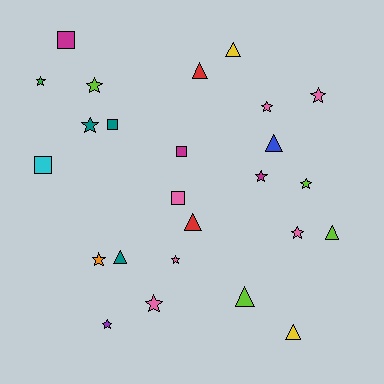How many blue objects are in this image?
There is 1 blue object.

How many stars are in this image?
There are 12 stars.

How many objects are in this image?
There are 25 objects.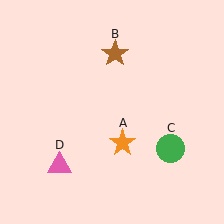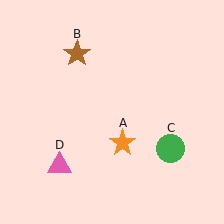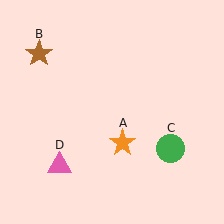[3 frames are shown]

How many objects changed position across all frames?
1 object changed position: brown star (object B).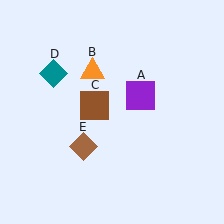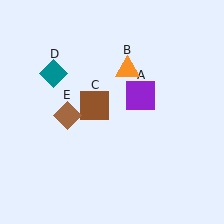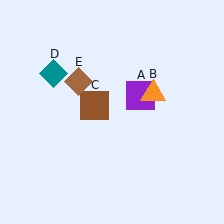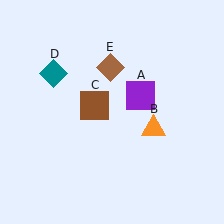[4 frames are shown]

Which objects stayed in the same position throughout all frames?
Purple square (object A) and brown square (object C) and teal diamond (object D) remained stationary.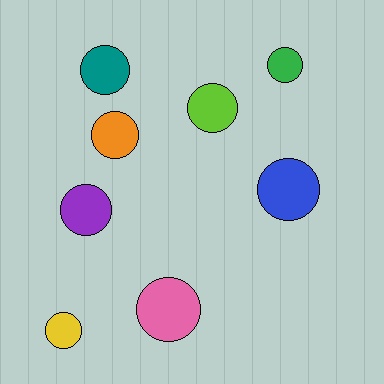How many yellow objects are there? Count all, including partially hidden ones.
There is 1 yellow object.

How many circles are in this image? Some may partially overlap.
There are 8 circles.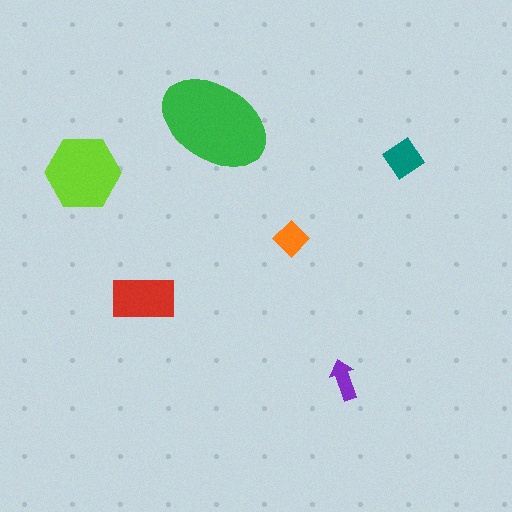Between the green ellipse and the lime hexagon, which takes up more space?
The green ellipse.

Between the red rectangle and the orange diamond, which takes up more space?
The red rectangle.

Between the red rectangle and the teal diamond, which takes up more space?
The red rectangle.